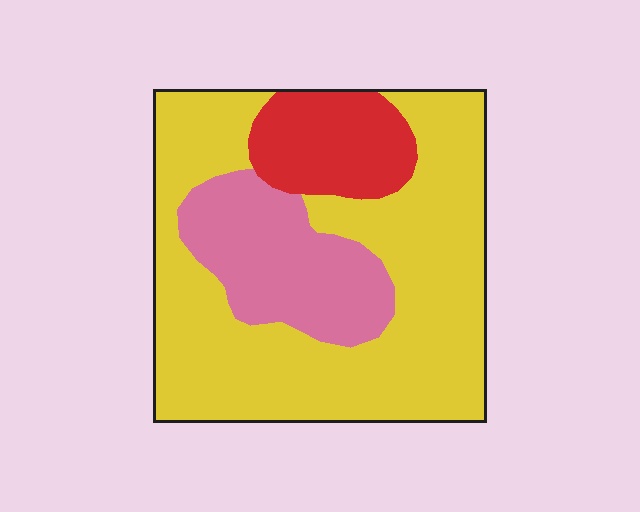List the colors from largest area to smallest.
From largest to smallest: yellow, pink, red.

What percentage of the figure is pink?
Pink takes up about one fifth (1/5) of the figure.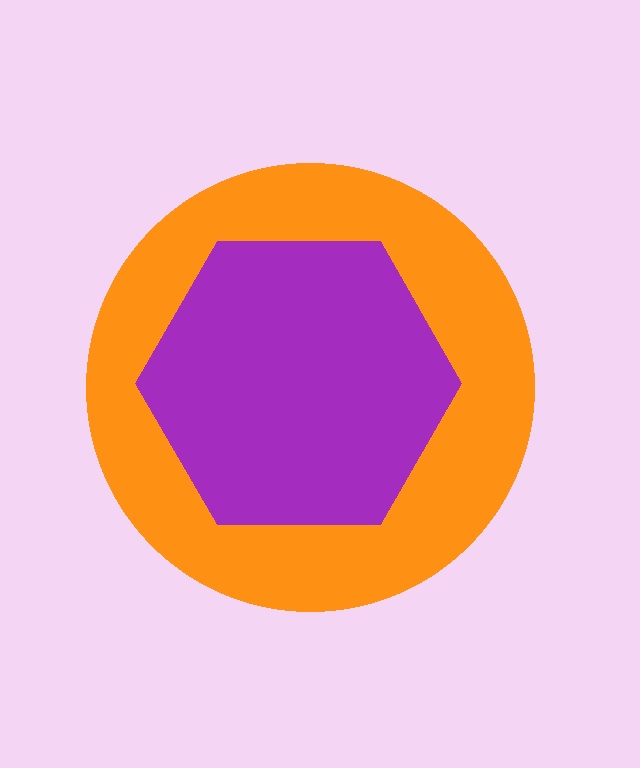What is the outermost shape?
The orange circle.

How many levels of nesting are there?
2.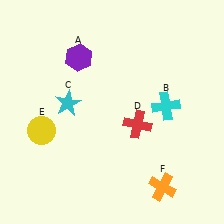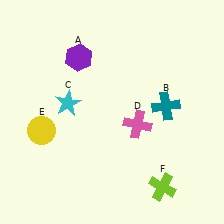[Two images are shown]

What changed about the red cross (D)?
In Image 1, D is red. In Image 2, it changed to pink.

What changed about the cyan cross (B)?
In Image 1, B is cyan. In Image 2, it changed to teal.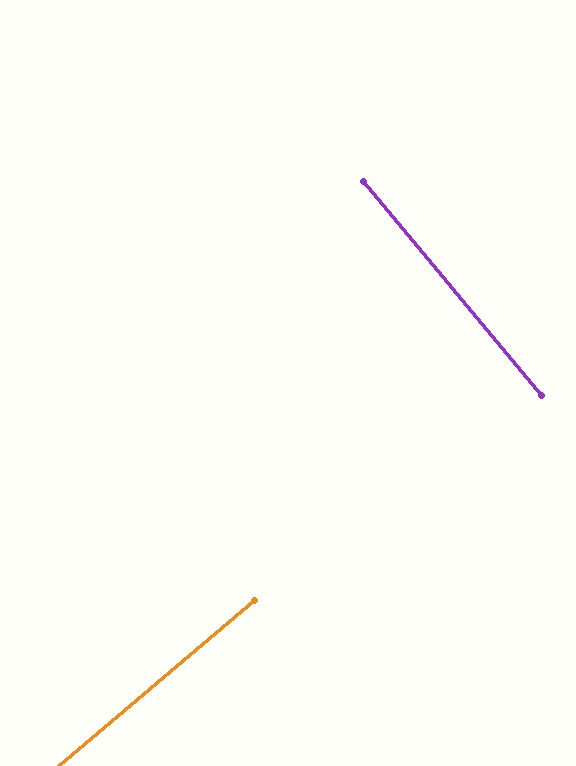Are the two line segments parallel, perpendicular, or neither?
Perpendicular — they meet at approximately 89°.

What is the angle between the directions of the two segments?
Approximately 89 degrees.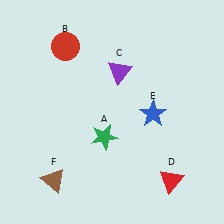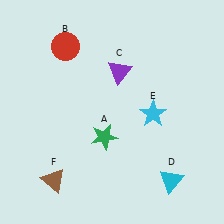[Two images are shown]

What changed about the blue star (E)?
In Image 1, E is blue. In Image 2, it changed to cyan.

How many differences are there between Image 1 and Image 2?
There are 2 differences between the two images.